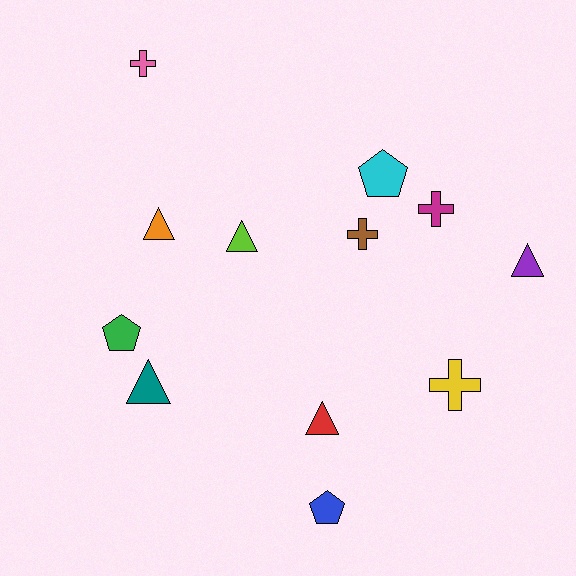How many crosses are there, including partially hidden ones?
There are 4 crosses.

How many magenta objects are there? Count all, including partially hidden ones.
There is 1 magenta object.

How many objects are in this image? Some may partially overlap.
There are 12 objects.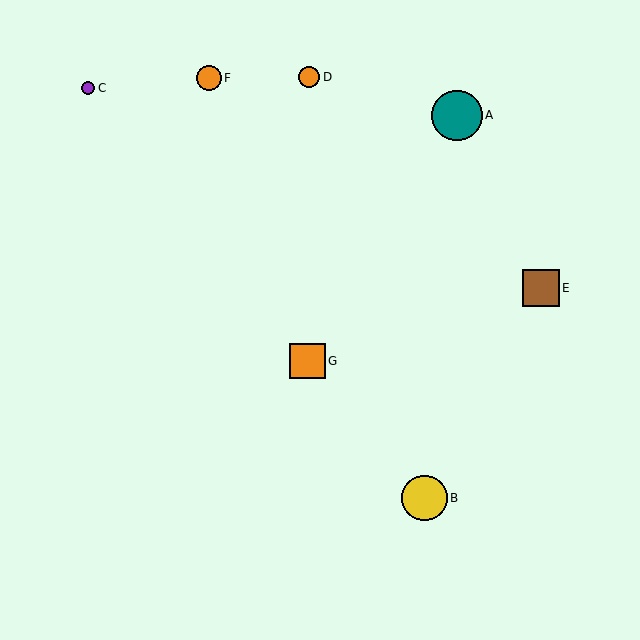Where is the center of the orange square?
The center of the orange square is at (307, 361).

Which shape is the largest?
The teal circle (labeled A) is the largest.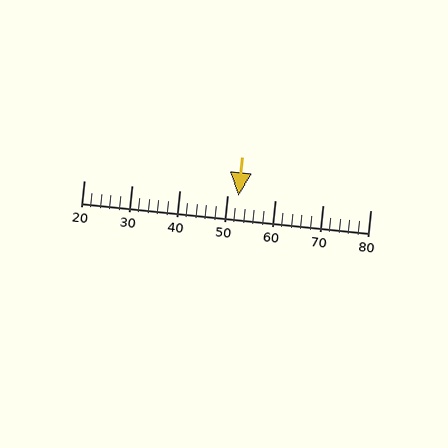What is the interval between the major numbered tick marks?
The major tick marks are spaced 10 units apart.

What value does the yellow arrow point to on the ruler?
The yellow arrow points to approximately 52.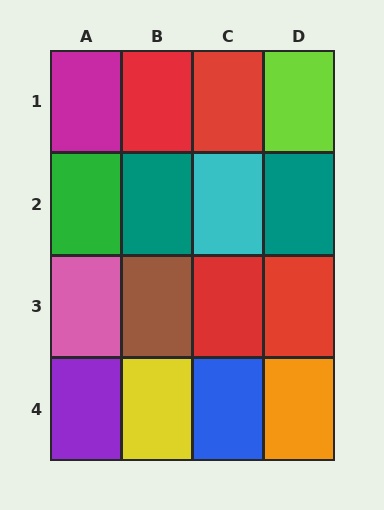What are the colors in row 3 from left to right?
Pink, brown, red, red.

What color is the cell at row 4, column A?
Purple.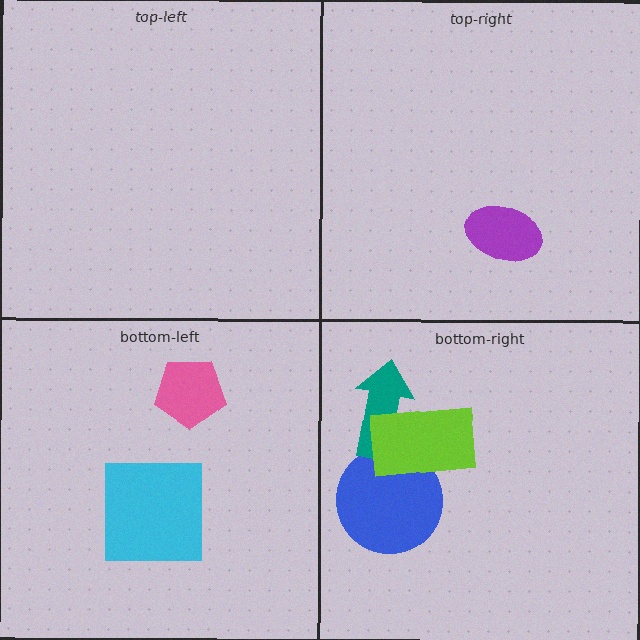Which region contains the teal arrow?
The bottom-right region.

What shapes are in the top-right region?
The purple ellipse.